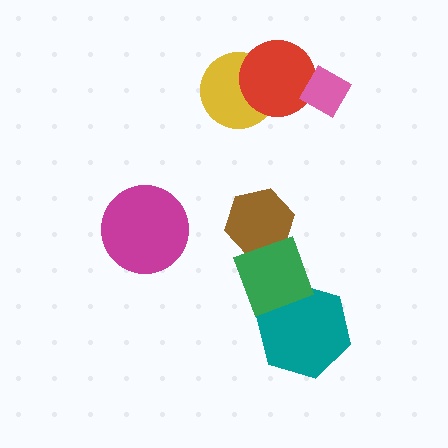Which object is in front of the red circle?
The pink diamond is in front of the red circle.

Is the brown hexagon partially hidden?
Yes, it is partially covered by another shape.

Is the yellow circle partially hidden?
Yes, it is partially covered by another shape.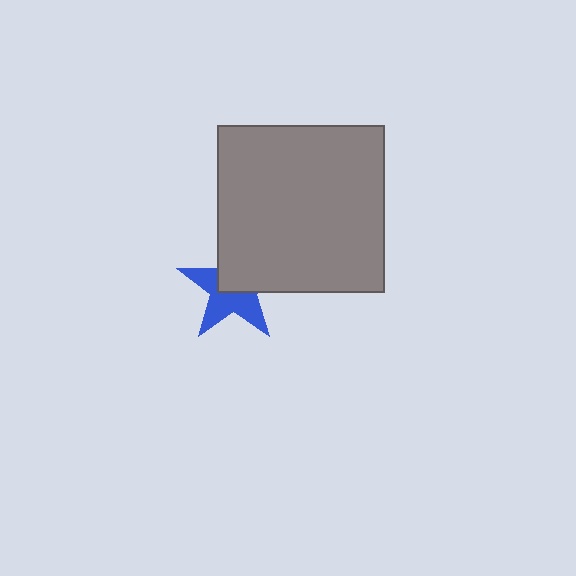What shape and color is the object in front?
The object in front is a gray square.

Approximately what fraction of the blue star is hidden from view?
Roughly 48% of the blue star is hidden behind the gray square.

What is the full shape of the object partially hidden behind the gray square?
The partially hidden object is a blue star.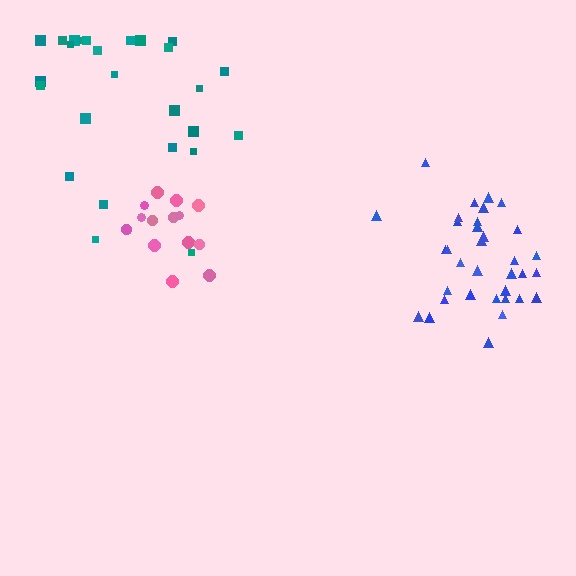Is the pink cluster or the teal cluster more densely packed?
Pink.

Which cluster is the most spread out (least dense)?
Teal.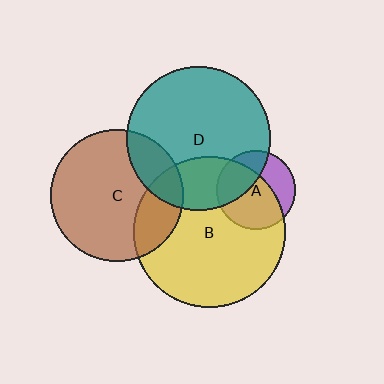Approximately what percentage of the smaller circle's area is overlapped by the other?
Approximately 25%.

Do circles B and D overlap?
Yes.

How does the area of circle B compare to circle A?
Approximately 3.7 times.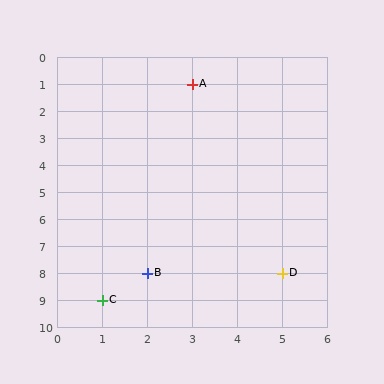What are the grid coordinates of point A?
Point A is at grid coordinates (3, 1).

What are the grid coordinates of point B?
Point B is at grid coordinates (2, 8).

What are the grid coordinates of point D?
Point D is at grid coordinates (5, 8).